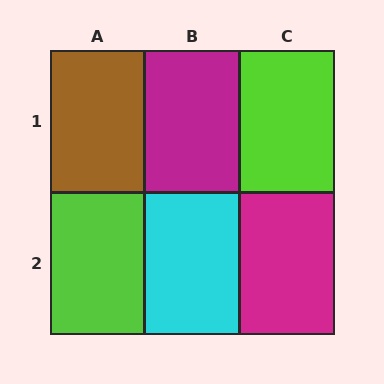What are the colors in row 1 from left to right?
Brown, magenta, lime.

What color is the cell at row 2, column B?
Cyan.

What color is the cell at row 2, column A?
Lime.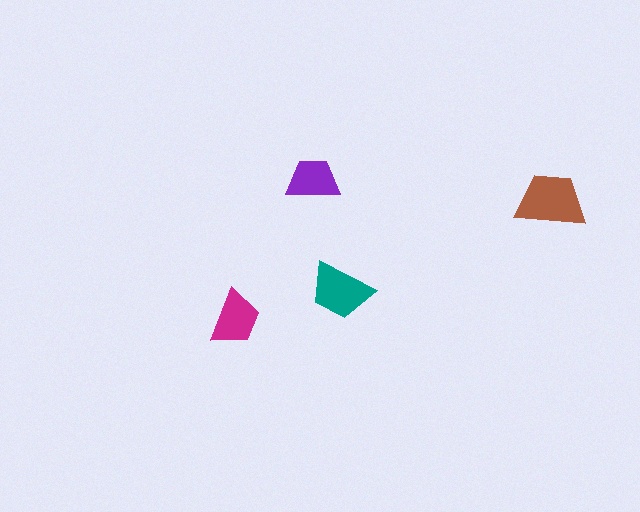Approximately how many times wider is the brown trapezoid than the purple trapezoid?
About 1.5 times wider.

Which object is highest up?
The purple trapezoid is topmost.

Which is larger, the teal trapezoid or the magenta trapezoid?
The teal one.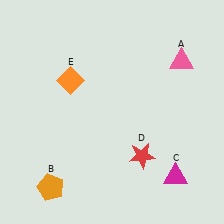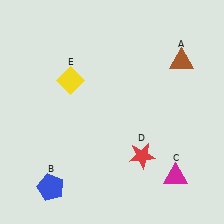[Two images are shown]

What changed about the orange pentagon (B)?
In Image 1, B is orange. In Image 2, it changed to blue.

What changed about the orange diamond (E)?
In Image 1, E is orange. In Image 2, it changed to yellow.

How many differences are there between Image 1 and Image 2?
There are 3 differences between the two images.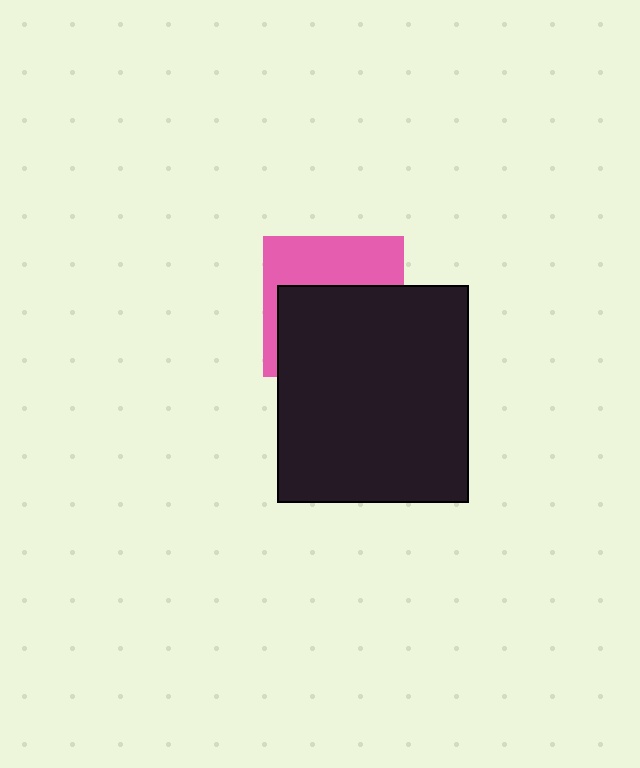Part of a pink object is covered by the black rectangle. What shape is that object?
It is a square.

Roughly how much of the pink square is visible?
A small part of it is visible (roughly 42%).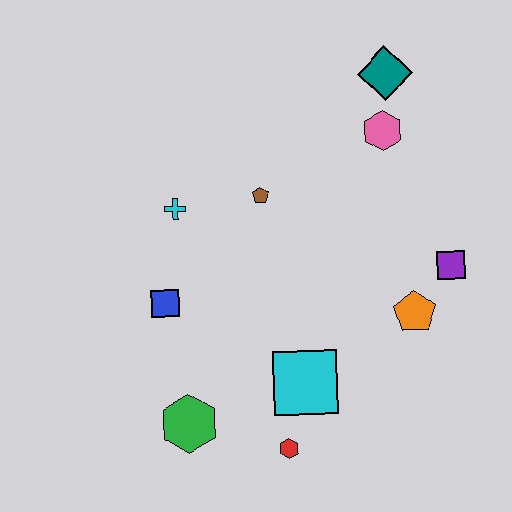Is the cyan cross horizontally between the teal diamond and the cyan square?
No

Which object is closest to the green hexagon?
The red hexagon is closest to the green hexagon.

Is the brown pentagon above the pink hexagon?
No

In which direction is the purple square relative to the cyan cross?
The purple square is to the right of the cyan cross.